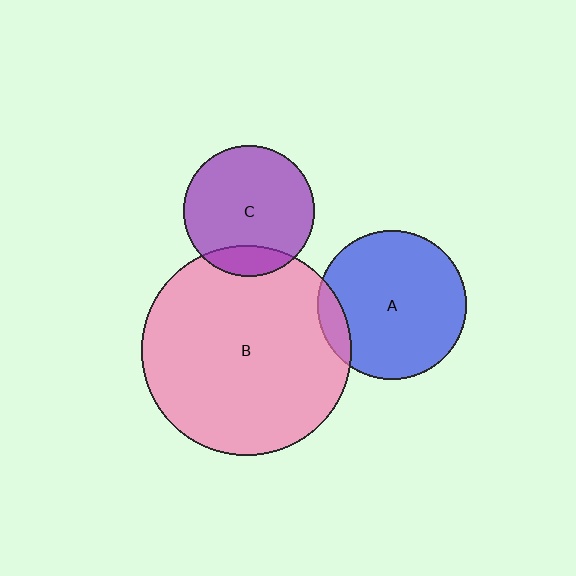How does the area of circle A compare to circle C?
Approximately 1.3 times.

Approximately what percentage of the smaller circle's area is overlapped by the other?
Approximately 15%.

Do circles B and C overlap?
Yes.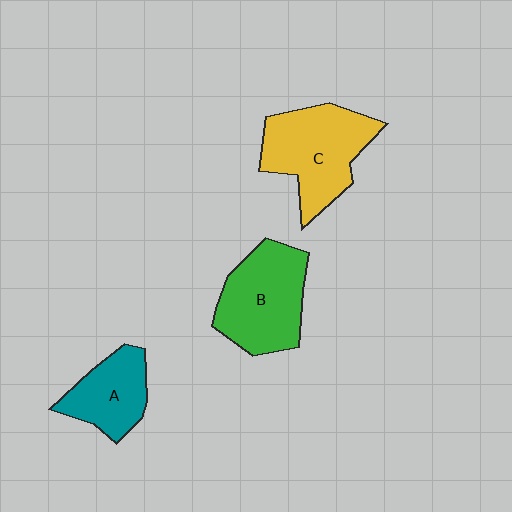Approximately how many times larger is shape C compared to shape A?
Approximately 1.6 times.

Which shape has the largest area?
Shape C (yellow).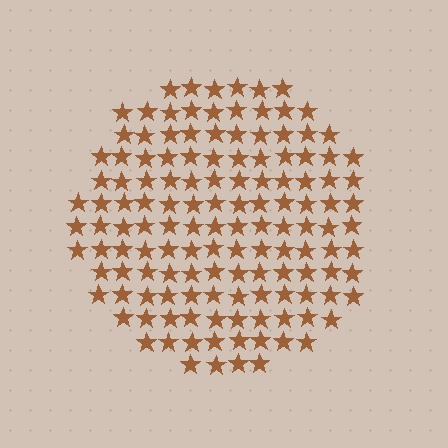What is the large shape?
The large shape is a circle.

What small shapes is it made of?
It is made of small stars.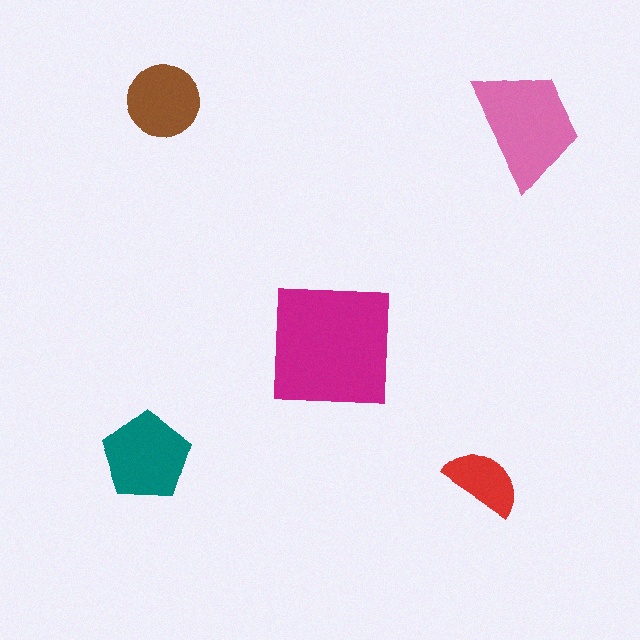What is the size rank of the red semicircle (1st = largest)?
5th.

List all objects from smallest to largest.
The red semicircle, the brown circle, the teal pentagon, the pink trapezoid, the magenta square.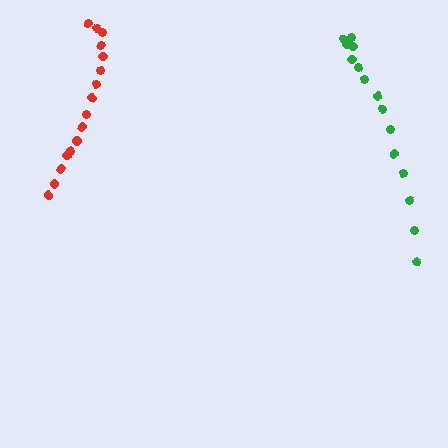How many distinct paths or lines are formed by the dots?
There are 2 distinct paths.